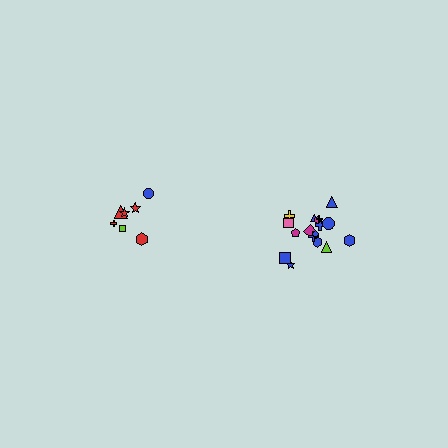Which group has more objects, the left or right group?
The right group.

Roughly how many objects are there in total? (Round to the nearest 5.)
Roughly 25 objects in total.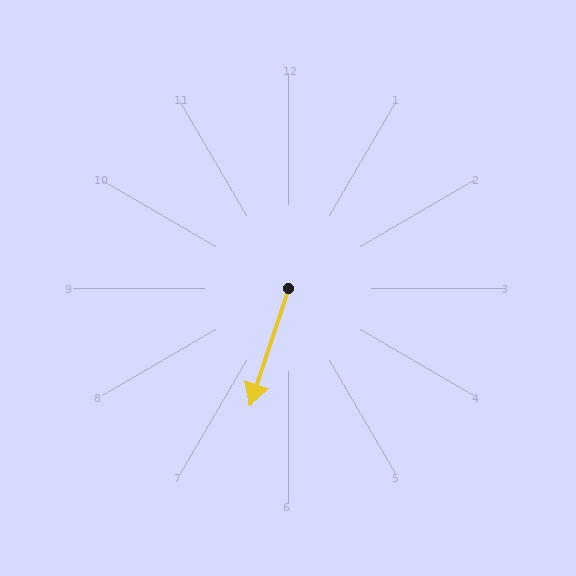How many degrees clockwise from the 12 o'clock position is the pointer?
Approximately 198 degrees.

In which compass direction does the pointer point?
South.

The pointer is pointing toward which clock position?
Roughly 7 o'clock.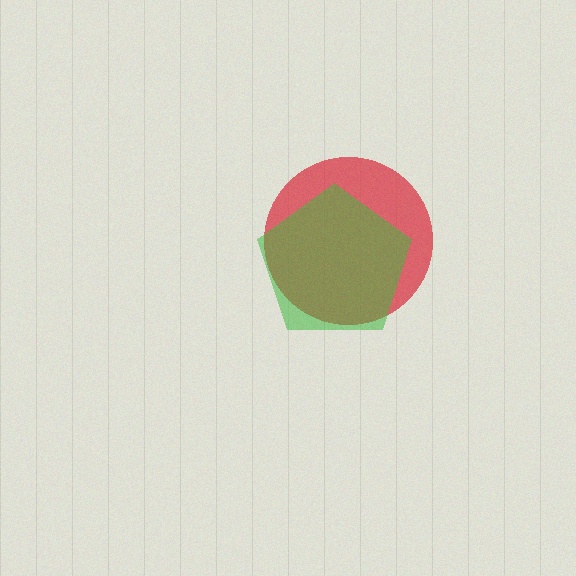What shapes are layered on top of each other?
The layered shapes are: a red circle, a green pentagon.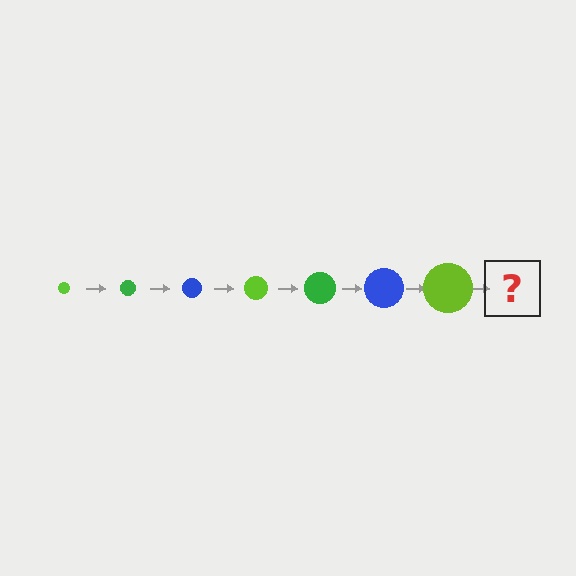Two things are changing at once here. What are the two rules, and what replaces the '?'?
The two rules are that the circle grows larger each step and the color cycles through lime, green, and blue. The '?' should be a green circle, larger than the previous one.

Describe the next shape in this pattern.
It should be a green circle, larger than the previous one.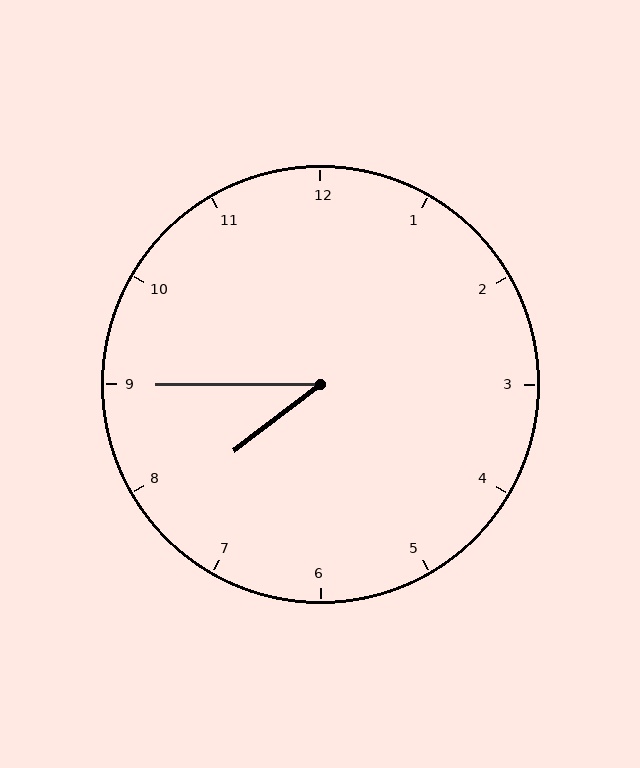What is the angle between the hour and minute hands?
Approximately 38 degrees.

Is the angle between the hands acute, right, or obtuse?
It is acute.